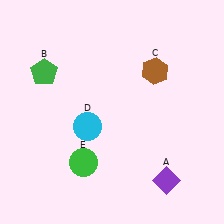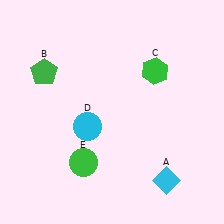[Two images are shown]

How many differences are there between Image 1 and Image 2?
There are 2 differences between the two images.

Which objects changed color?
A changed from purple to cyan. C changed from brown to green.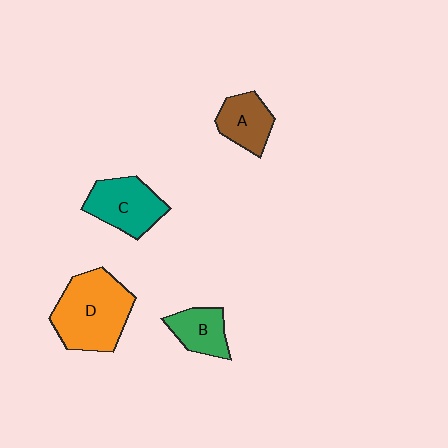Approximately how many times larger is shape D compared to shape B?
Approximately 2.1 times.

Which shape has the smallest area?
Shape B (green).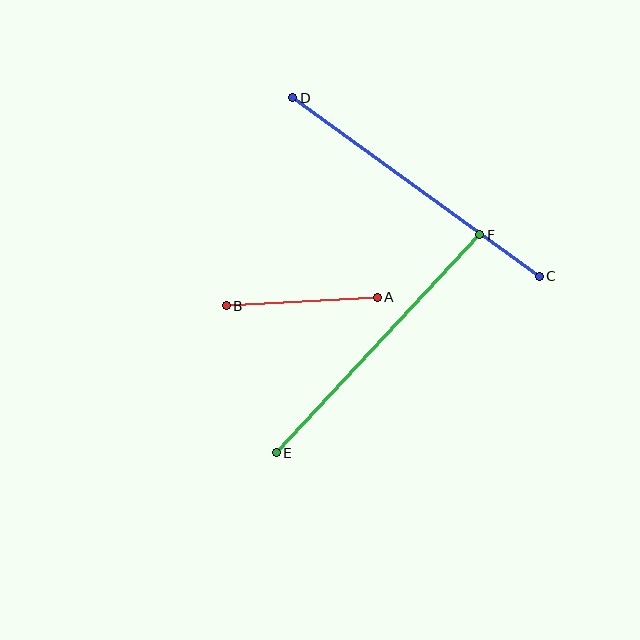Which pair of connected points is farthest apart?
Points C and D are farthest apart.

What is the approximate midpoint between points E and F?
The midpoint is at approximately (378, 344) pixels.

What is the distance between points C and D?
The distance is approximately 304 pixels.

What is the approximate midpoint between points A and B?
The midpoint is at approximately (302, 302) pixels.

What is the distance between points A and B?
The distance is approximately 151 pixels.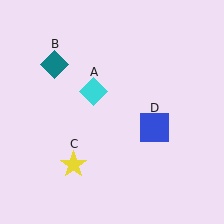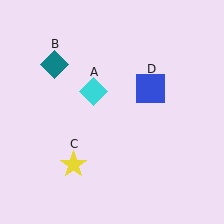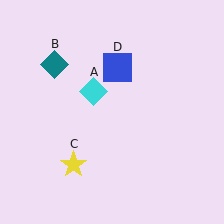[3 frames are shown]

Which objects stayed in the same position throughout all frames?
Cyan diamond (object A) and teal diamond (object B) and yellow star (object C) remained stationary.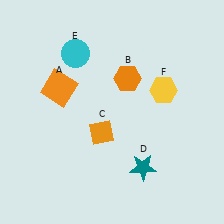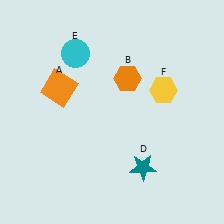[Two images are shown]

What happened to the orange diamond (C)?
The orange diamond (C) was removed in Image 2. It was in the bottom-left area of Image 1.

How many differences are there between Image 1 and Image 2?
There is 1 difference between the two images.